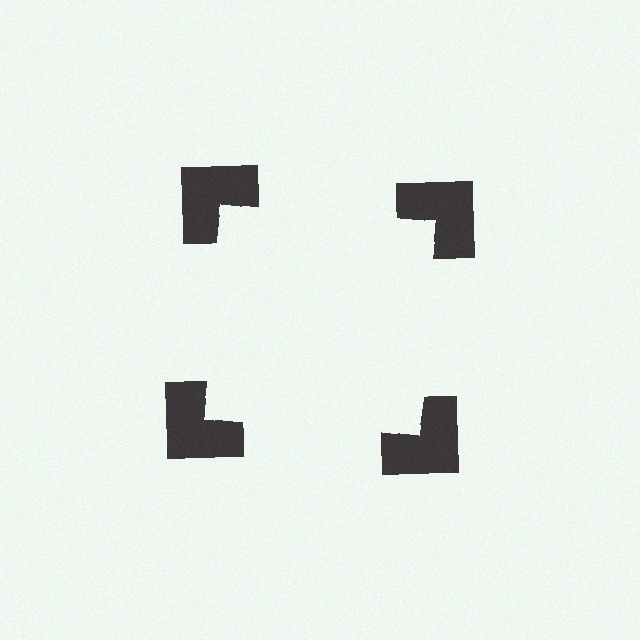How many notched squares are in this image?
There are 4 — one at each vertex of the illusory square.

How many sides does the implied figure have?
4 sides.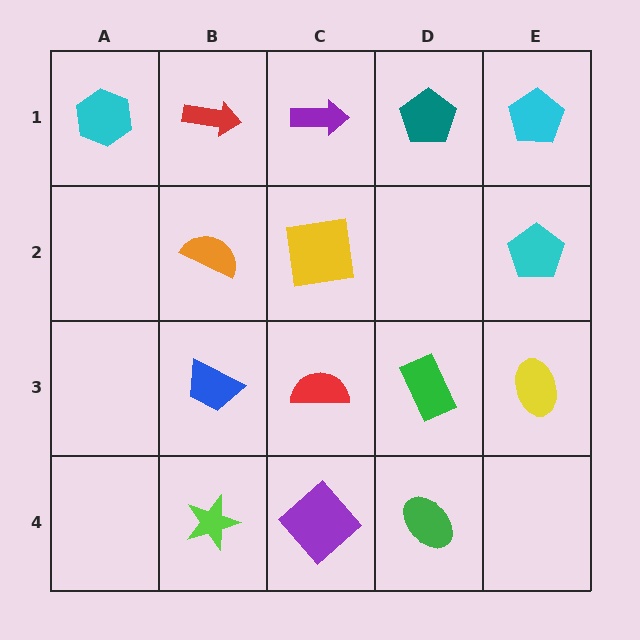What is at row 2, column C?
A yellow square.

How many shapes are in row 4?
3 shapes.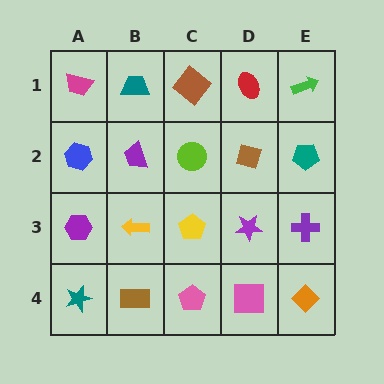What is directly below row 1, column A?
A blue hexagon.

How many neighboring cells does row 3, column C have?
4.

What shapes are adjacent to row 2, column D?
A red ellipse (row 1, column D), a purple star (row 3, column D), a lime circle (row 2, column C), a teal pentagon (row 2, column E).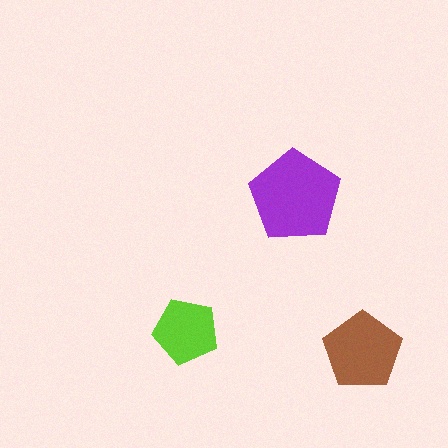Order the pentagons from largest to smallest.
the purple one, the brown one, the lime one.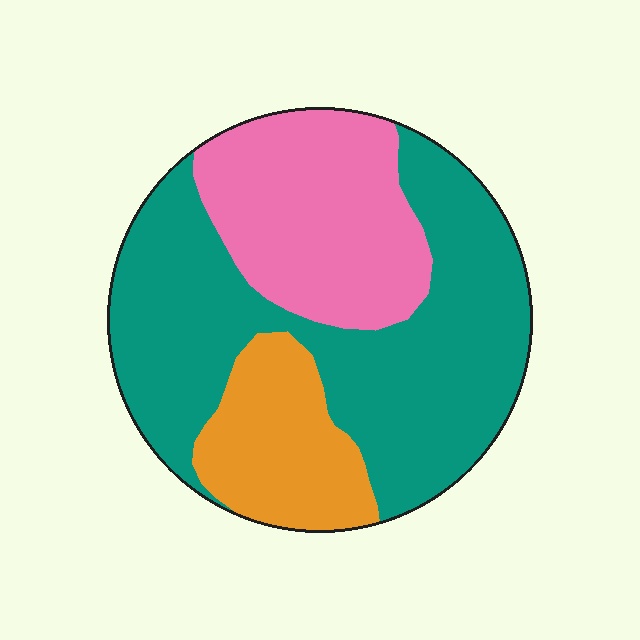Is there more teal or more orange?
Teal.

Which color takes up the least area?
Orange, at roughly 15%.